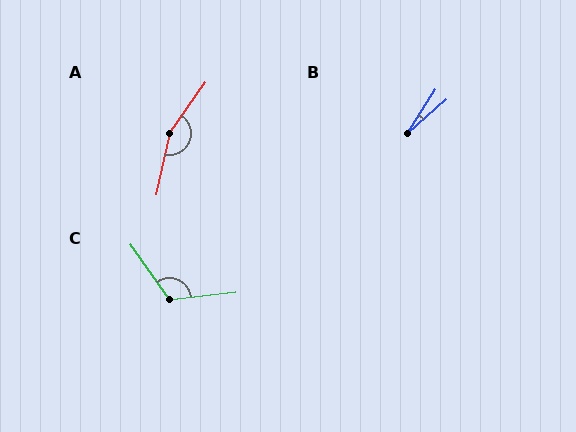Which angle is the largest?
A, at approximately 157 degrees.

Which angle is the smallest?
B, at approximately 16 degrees.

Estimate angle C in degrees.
Approximately 119 degrees.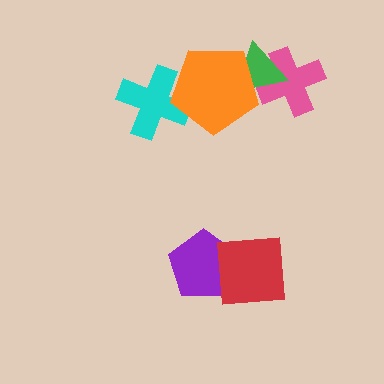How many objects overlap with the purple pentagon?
1 object overlaps with the purple pentagon.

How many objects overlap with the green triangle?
2 objects overlap with the green triangle.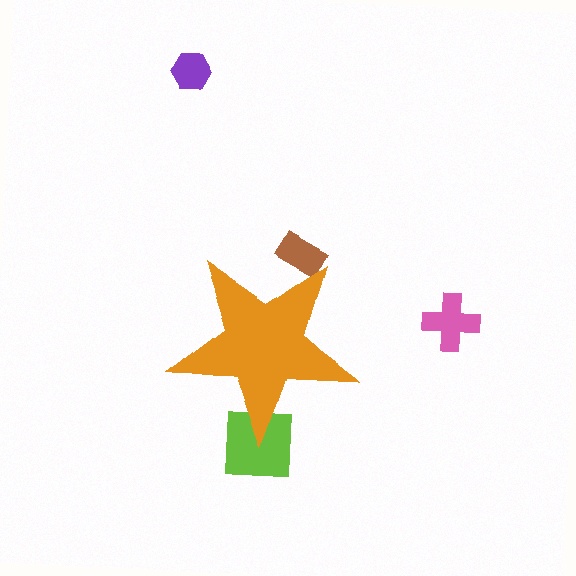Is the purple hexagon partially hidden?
No, the purple hexagon is fully visible.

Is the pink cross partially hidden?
No, the pink cross is fully visible.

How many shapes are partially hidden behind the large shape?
2 shapes are partially hidden.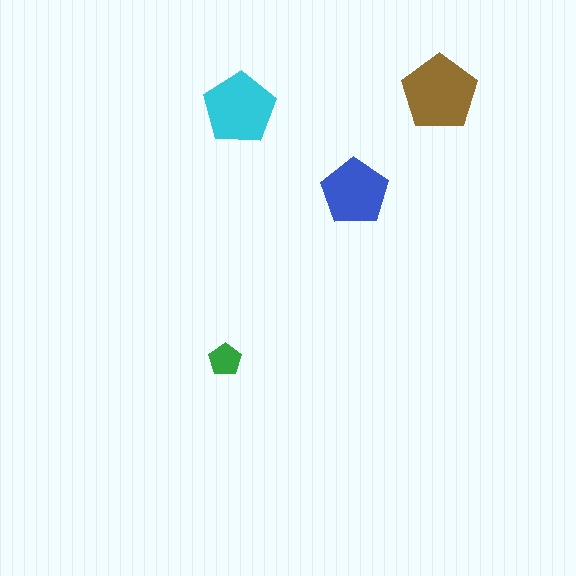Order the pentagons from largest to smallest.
the brown one, the cyan one, the blue one, the green one.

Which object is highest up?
The brown pentagon is topmost.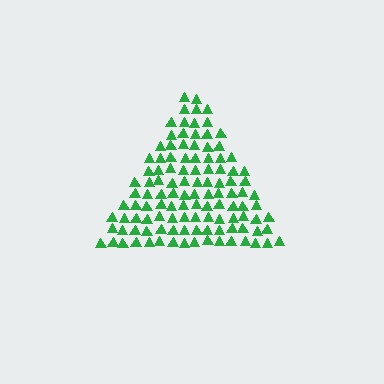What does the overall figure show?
The overall figure shows a triangle.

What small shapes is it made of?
It is made of small triangles.